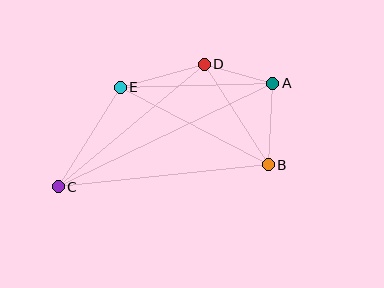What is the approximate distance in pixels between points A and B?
The distance between A and B is approximately 81 pixels.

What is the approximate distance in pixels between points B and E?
The distance between B and E is approximately 167 pixels.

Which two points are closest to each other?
Points A and D are closest to each other.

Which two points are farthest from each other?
Points A and C are farthest from each other.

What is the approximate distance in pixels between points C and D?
The distance between C and D is approximately 191 pixels.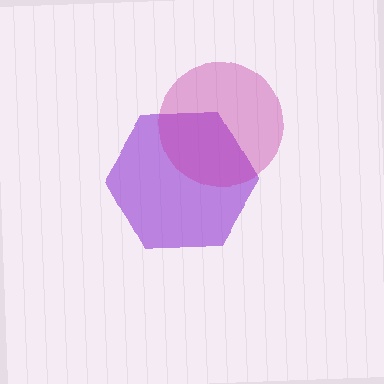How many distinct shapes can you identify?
There are 2 distinct shapes: a purple hexagon, a magenta circle.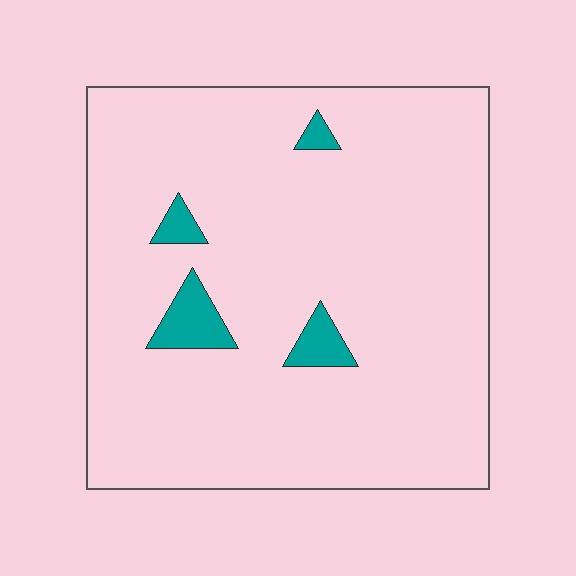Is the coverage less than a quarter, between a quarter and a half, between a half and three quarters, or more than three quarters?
Less than a quarter.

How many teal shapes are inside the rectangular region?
4.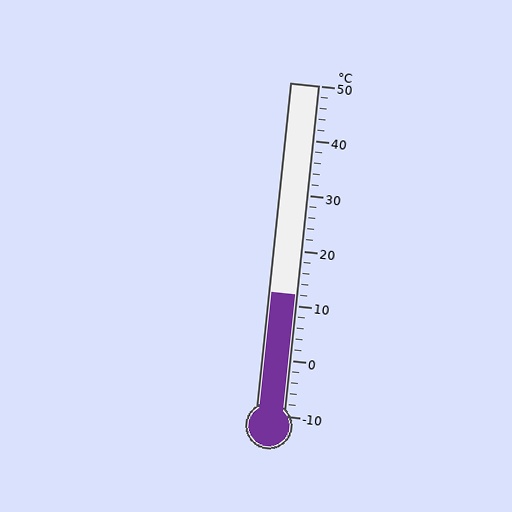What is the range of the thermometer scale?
The thermometer scale ranges from -10°C to 50°C.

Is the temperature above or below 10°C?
The temperature is above 10°C.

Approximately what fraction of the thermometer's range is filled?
The thermometer is filled to approximately 35% of its range.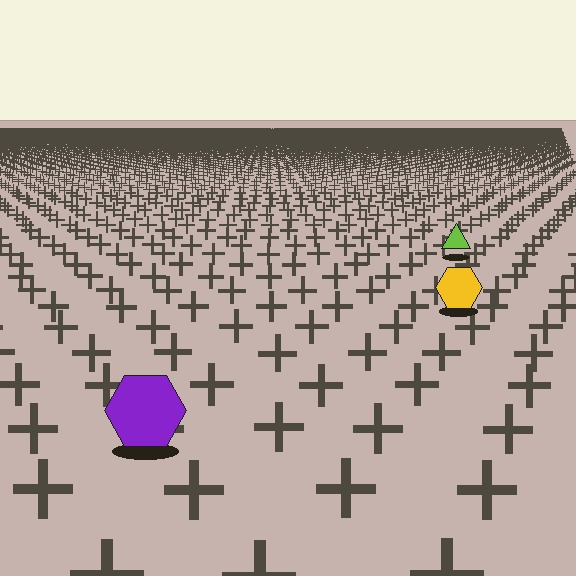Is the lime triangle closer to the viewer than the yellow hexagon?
No. The yellow hexagon is closer — you can tell from the texture gradient: the ground texture is coarser near it.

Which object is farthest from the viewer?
The lime triangle is farthest from the viewer. It appears smaller and the ground texture around it is denser.